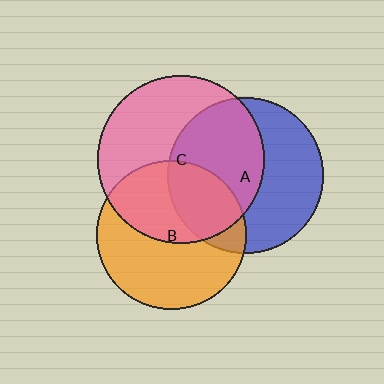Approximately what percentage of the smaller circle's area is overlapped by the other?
Approximately 55%.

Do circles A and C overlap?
Yes.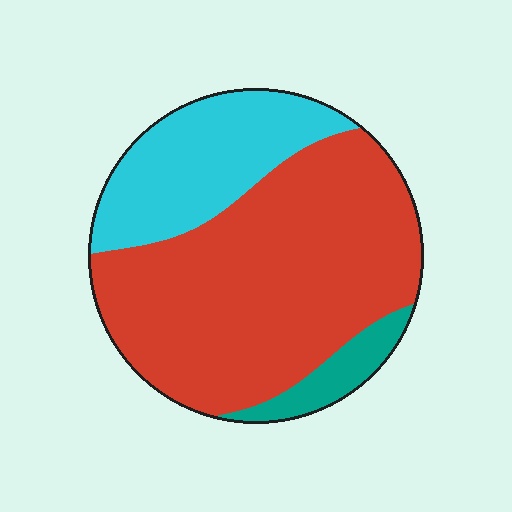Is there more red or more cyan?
Red.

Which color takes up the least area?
Teal, at roughly 10%.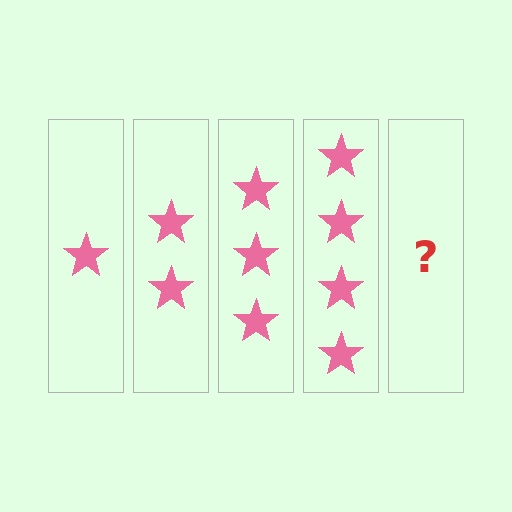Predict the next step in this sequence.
The next step is 5 stars.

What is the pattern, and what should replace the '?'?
The pattern is that each step adds one more star. The '?' should be 5 stars.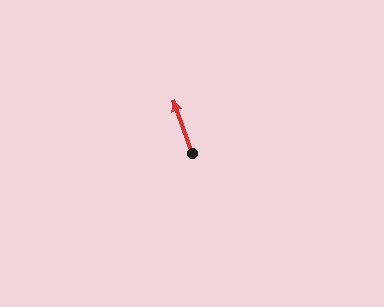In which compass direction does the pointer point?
North.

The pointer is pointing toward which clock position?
Roughly 11 o'clock.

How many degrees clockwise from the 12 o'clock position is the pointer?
Approximately 340 degrees.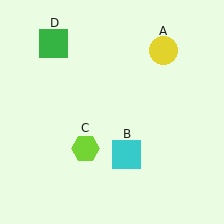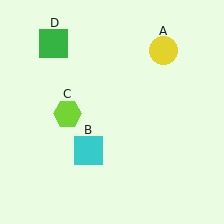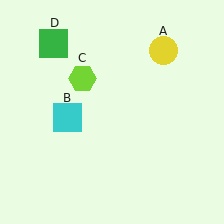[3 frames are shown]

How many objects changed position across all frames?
2 objects changed position: cyan square (object B), lime hexagon (object C).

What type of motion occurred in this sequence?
The cyan square (object B), lime hexagon (object C) rotated clockwise around the center of the scene.